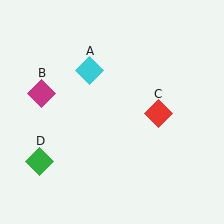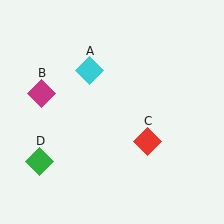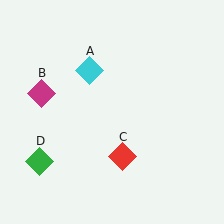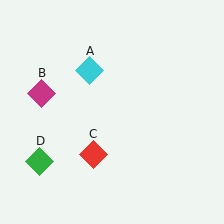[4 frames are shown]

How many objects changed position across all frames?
1 object changed position: red diamond (object C).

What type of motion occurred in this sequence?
The red diamond (object C) rotated clockwise around the center of the scene.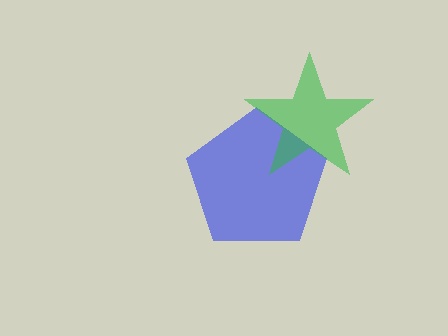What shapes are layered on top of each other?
The layered shapes are: a blue pentagon, a green star.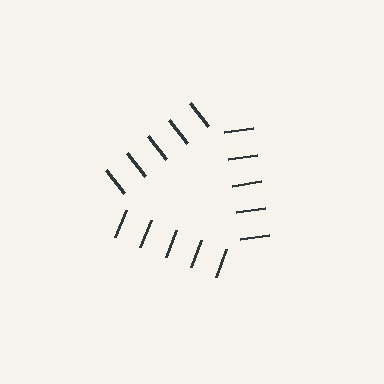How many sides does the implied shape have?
3 sides — the line-ends trace a triangle.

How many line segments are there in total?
15 — 5 along each of the 3 edges.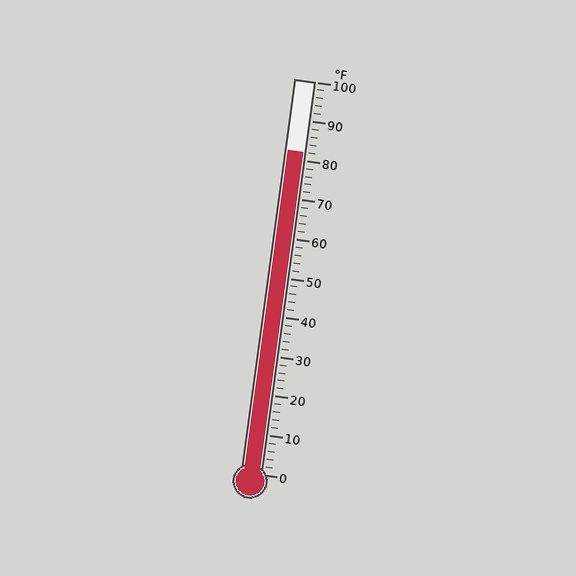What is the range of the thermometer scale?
The thermometer scale ranges from 0°F to 100°F.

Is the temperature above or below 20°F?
The temperature is above 20°F.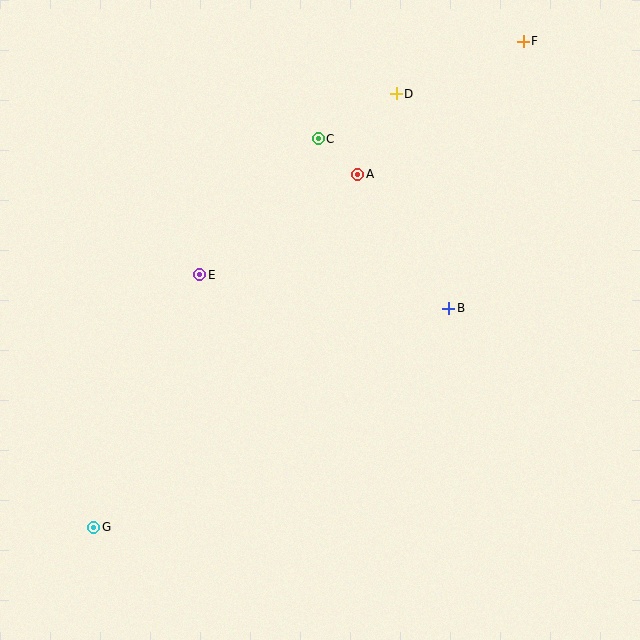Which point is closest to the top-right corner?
Point F is closest to the top-right corner.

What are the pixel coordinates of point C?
Point C is at (318, 139).